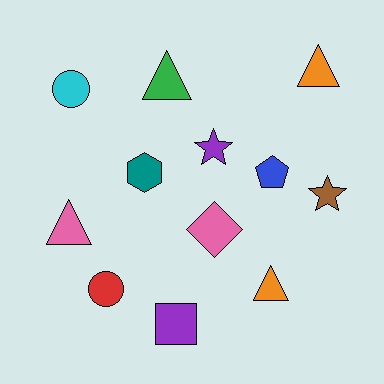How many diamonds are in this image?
There is 1 diamond.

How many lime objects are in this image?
There are no lime objects.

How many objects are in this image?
There are 12 objects.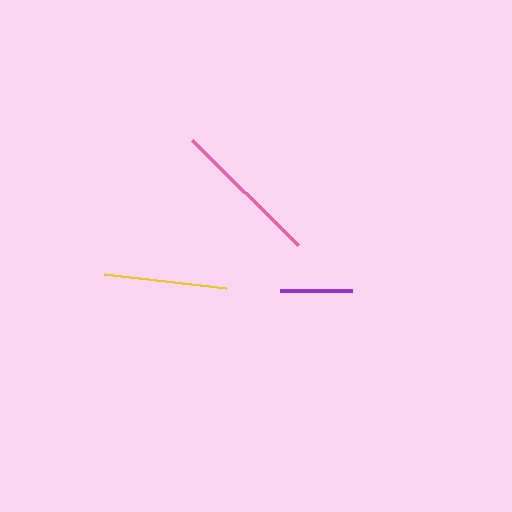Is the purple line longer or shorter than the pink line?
The pink line is longer than the purple line.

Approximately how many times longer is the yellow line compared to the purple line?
The yellow line is approximately 1.7 times the length of the purple line.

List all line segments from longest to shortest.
From longest to shortest: pink, yellow, purple.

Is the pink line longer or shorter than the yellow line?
The pink line is longer than the yellow line.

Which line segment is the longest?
The pink line is the longest at approximately 149 pixels.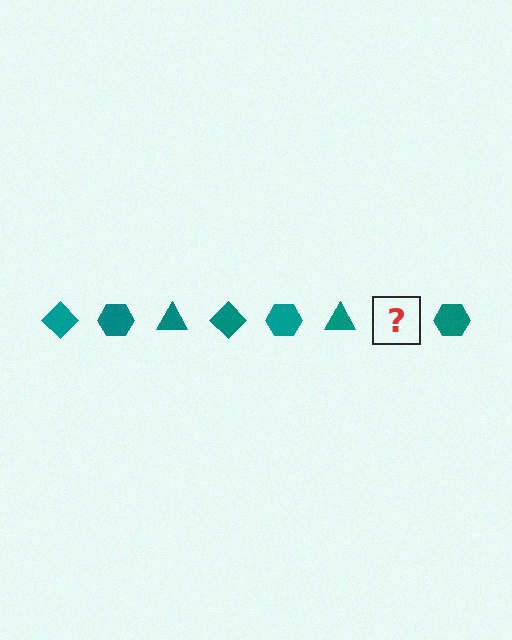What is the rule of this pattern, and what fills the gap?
The rule is that the pattern cycles through diamond, hexagon, triangle shapes in teal. The gap should be filled with a teal diamond.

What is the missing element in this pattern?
The missing element is a teal diamond.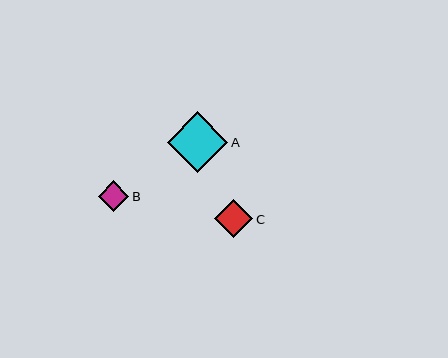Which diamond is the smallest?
Diamond B is the smallest with a size of approximately 31 pixels.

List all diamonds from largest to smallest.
From largest to smallest: A, C, B.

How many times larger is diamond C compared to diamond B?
Diamond C is approximately 1.2 times the size of diamond B.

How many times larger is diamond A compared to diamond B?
Diamond A is approximately 2.0 times the size of diamond B.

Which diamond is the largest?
Diamond A is the largest with a size of approximately 61 pixels.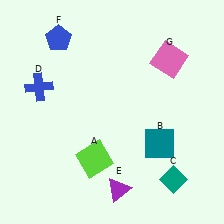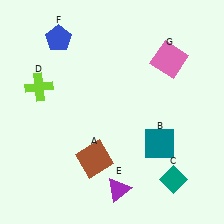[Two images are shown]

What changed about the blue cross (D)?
In Image 1, D is blue. In Image 2, it changed to lime.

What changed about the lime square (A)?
In Image 1, A is lime. In Image 2, it changed to brown.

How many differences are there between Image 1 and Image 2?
There are 2 differences between the two images.